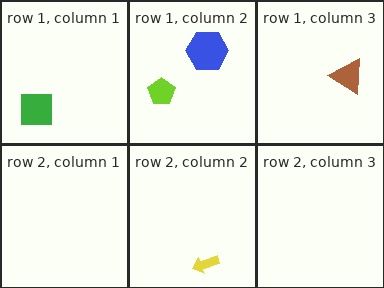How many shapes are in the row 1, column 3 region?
1.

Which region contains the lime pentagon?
The row 1, column 2 region.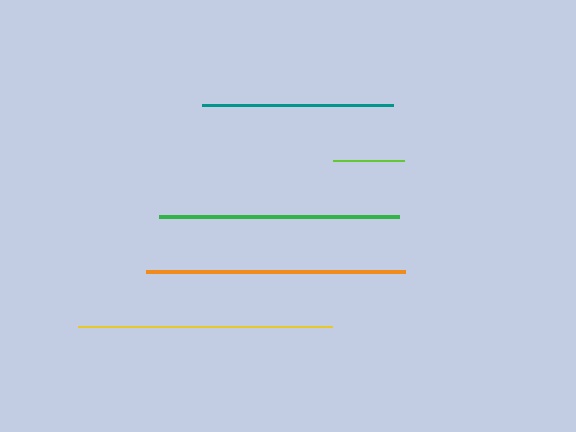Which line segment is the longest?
The orange line is the longest at approximately 259 pixels.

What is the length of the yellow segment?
The yellow segment is approximately 254 pixels long.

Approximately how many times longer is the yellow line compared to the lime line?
The yellow line is approximately 3.6 times the length of the lime line.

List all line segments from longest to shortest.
From longest to shortest: orange, yellow, green, teal, lime.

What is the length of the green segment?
The green segment is approximately 240 pixels long.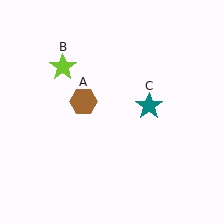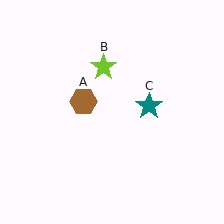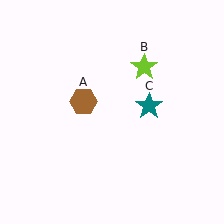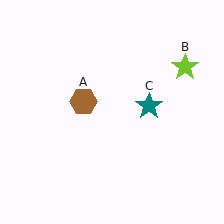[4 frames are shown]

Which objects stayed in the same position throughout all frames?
Brown hexagon (object A) and teal star (object C) remained stationary.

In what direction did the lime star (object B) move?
The lime star (object B) moved right.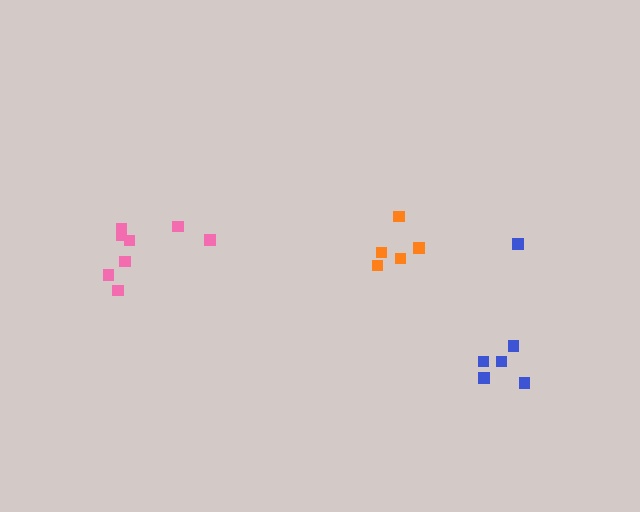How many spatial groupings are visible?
There are 3 spatial groupings.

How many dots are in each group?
Group 1: 8 dots, Group 2: 6 dots, Group 3: 5 dots (19 total).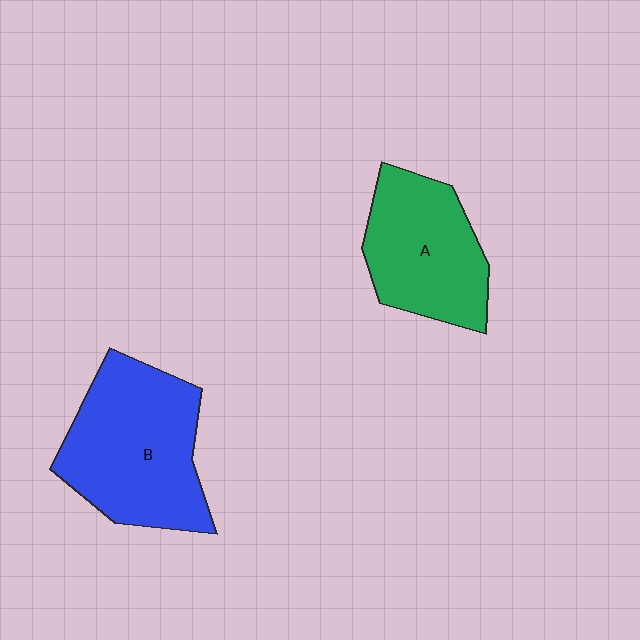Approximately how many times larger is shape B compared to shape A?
Approximately 1.3 times.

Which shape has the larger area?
Shape B (blue).